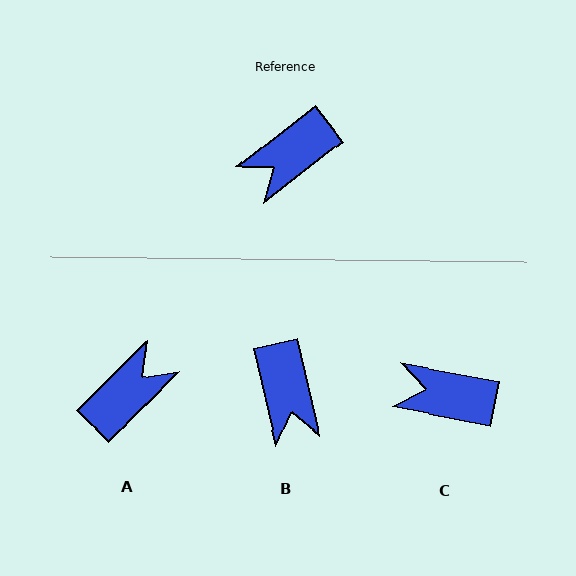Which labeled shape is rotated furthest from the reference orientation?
A, about 173 degrees away.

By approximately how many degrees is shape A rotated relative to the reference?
Approximately 173 degrees clockwise.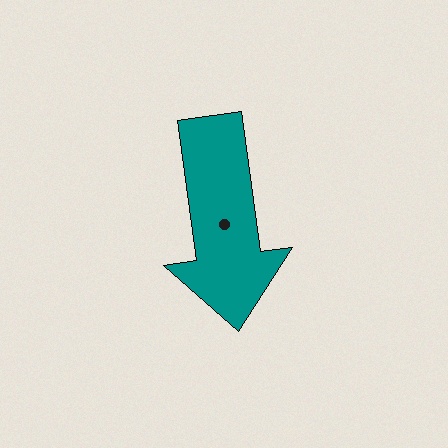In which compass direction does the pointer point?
South.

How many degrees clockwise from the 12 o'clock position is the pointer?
Approximately 172 degrees.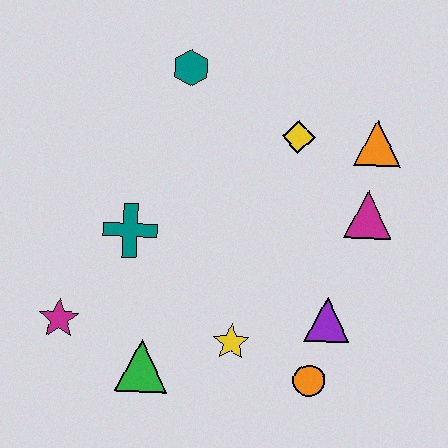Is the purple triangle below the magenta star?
No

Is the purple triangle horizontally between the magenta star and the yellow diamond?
No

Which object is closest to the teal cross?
The magenta star is closest to the teal cross.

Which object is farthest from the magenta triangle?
The magenta star is farthest from the magenta triangle.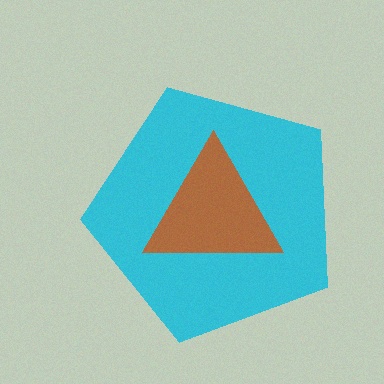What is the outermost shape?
The cyan pentagon.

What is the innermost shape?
The brown triangle.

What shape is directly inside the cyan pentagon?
The brown triangle.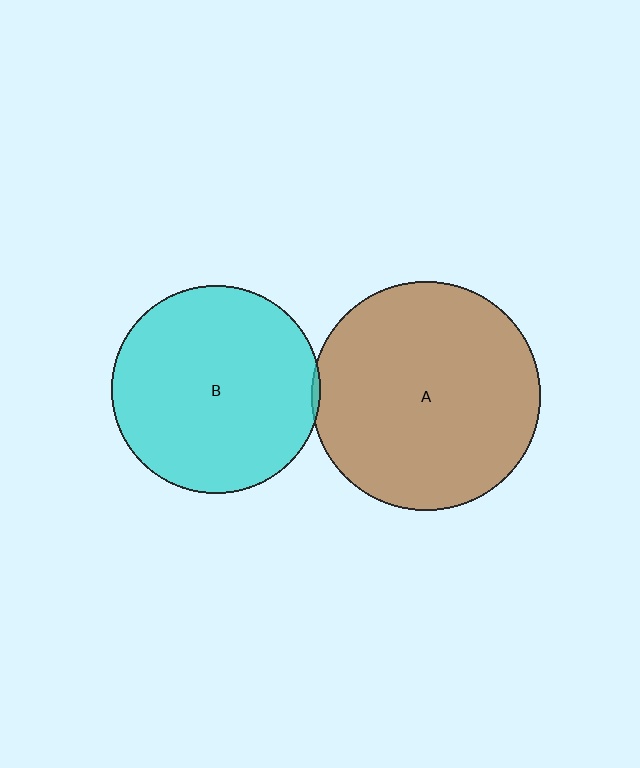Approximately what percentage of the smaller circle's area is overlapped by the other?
Approximately 5%.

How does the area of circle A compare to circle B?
Approximately 1.2 times.